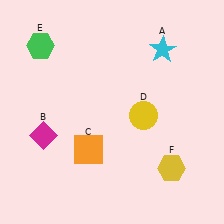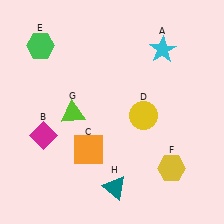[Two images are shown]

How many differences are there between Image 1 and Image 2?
There are 2 differences between the two images.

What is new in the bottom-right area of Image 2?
A teal triangle (H) was added in the bottom-right area of Image 2.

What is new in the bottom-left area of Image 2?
A lime triangle (G) was added in the bottom-left area of Image 2.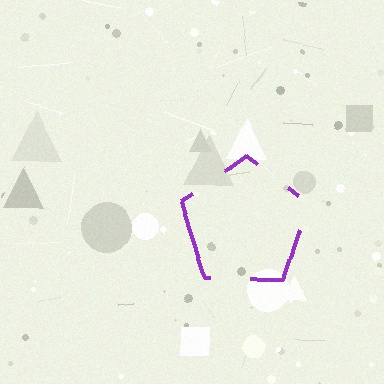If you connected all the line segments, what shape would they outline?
They would outline a pentagon.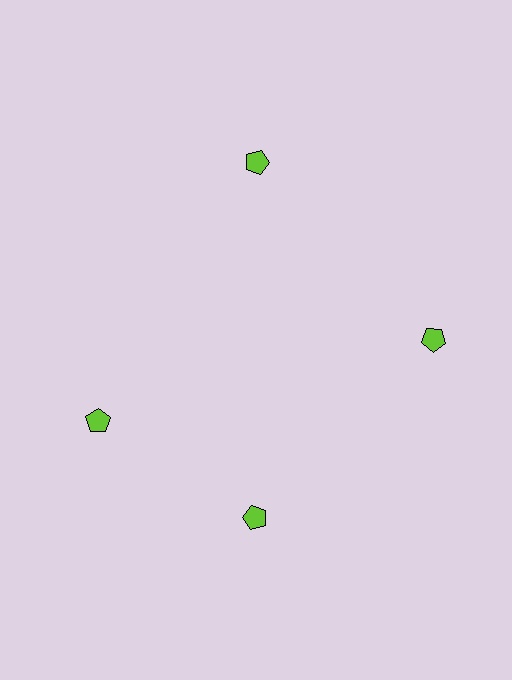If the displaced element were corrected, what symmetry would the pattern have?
It would have 4-fold rotational symmetry — the pattern would map onto itself every 90 degrees.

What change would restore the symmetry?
The symmetry would be restored by rotating it back into even spacing with its neighbors so that all 4 pentagons sit at equal angles and equal distance from the center.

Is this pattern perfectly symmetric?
No. The 4 lime pentagons are arranged in a ring, but one element near the 9 o'clock position is rotated out of alignment along the ring, breaking the 4-fold rotational symmetry.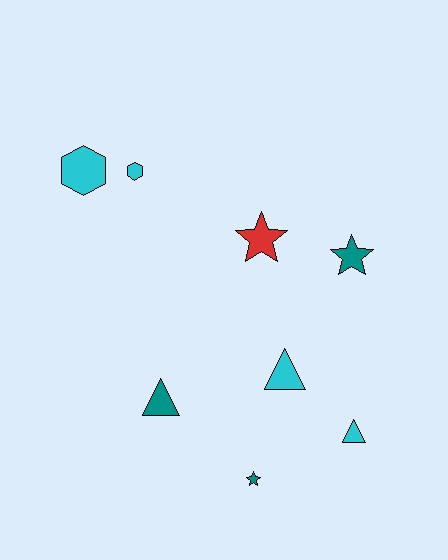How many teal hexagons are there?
There are no teal hexagons.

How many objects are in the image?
There are 8 objects.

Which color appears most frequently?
Cyan, with 4 objects.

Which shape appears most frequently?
Star, with 3 objects.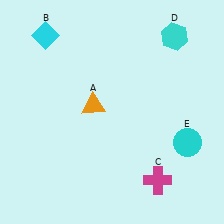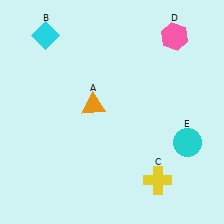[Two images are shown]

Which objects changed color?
C changed from magenta to yellow. D changed from cyan to pink.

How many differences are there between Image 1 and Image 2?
There are 2 differences between the two images.